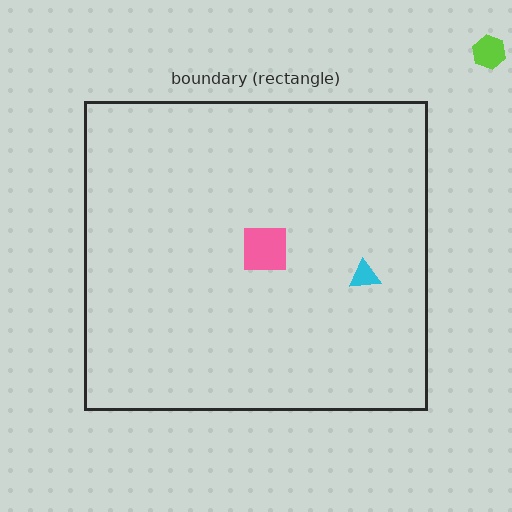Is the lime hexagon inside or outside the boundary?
Outside.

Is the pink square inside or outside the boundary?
Inside.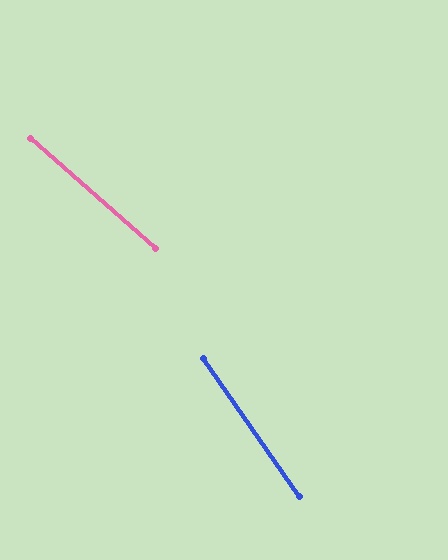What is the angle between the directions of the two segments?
Approximately 14 degrees.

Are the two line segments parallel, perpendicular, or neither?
Neither parallel nor perpendicular — they differ by about 14°.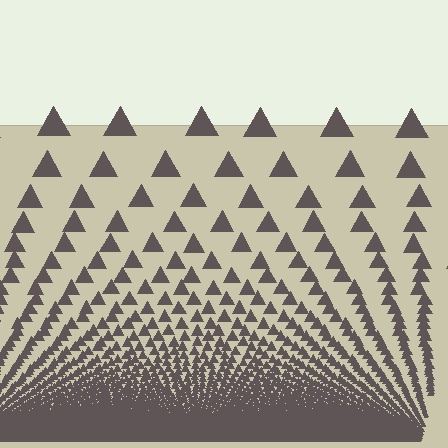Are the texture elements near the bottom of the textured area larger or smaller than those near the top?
Smaller. The gradient is inverted — elements near the bottom are smaller and denser.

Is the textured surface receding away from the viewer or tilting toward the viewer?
The surface appears to tilt toward the viewer. Texture elements get larger and sparser toward the top.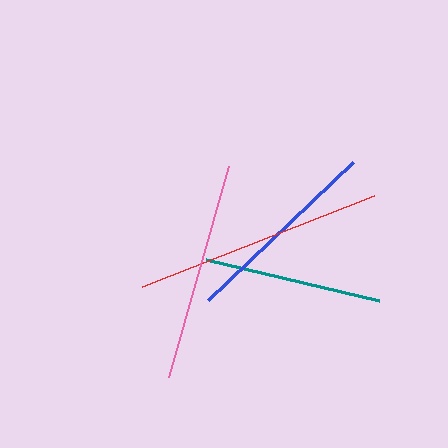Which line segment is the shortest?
The teal line is the shortest at approximately 178 pixels.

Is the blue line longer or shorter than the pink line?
The pink line is longer than the blue line.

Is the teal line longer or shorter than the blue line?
The blue line is longer than the teal line.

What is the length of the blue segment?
The blue segment is approximately 201 pixels long.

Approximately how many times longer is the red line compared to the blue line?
The red line is approximately 1.2 times the length of the blue line.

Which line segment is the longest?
The red line is the longest at approximately 250 pixels.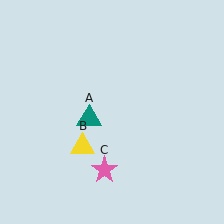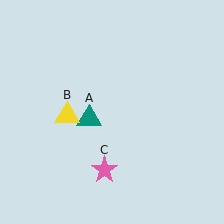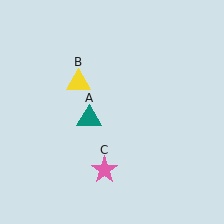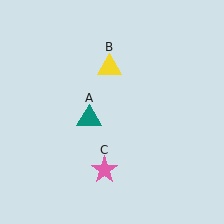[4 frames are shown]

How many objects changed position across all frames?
1 object changed position: yellow triangle (object B).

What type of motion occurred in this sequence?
The yellow triangle (object B) rotated clockwise around the center of the scene.